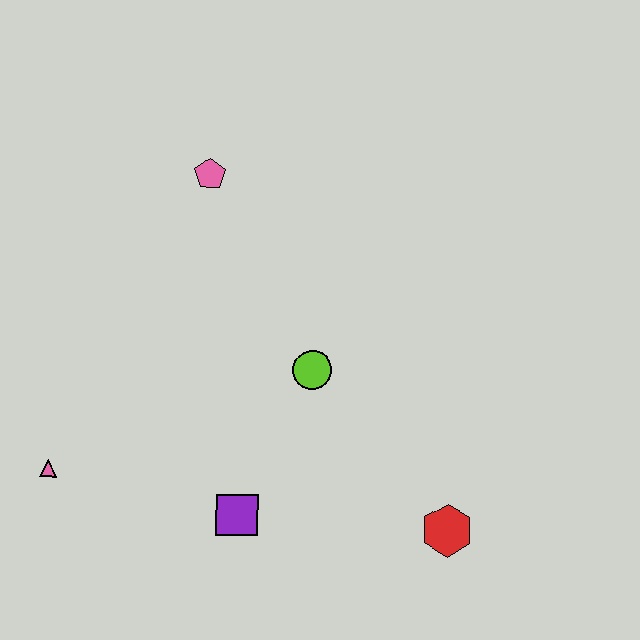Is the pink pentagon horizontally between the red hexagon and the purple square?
No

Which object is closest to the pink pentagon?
The lime circle is closest to the pink pentagon.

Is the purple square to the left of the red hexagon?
Yes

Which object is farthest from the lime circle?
The pink triangle is farthest from the lime circle.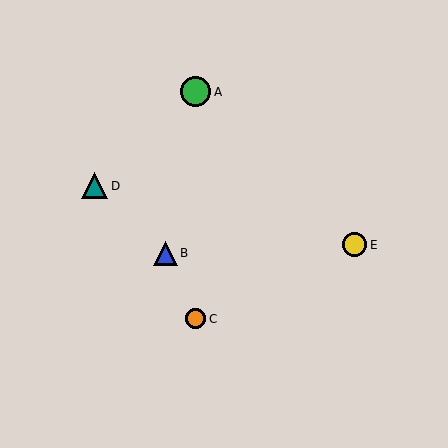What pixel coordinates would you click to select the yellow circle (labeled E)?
Click at (355, 245) to select the yellow circle E.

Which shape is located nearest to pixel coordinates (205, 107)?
The green circle (labeled A) at (196, 92) is nearest to that location.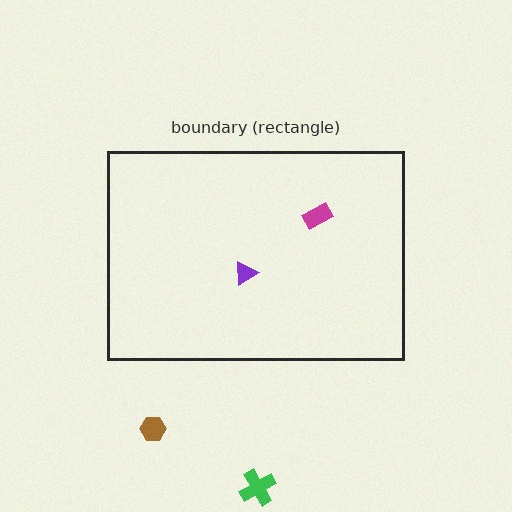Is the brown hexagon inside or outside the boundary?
Outside.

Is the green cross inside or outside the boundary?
Outside.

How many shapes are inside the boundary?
2 inside, 2 outside.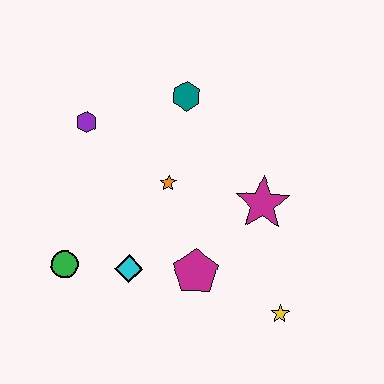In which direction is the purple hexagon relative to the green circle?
The purple hexagon is above the green circle.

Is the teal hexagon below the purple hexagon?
No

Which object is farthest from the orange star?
The yellow star is farthest from the orange star.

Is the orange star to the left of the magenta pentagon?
Yes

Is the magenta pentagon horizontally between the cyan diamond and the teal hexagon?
No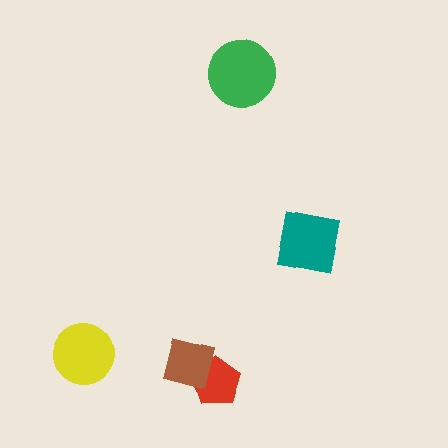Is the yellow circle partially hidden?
No, no other shape covers it.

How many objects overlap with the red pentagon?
1 object overlaps with the red pentagon.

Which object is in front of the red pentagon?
The brown square is in front of the red pentagon.